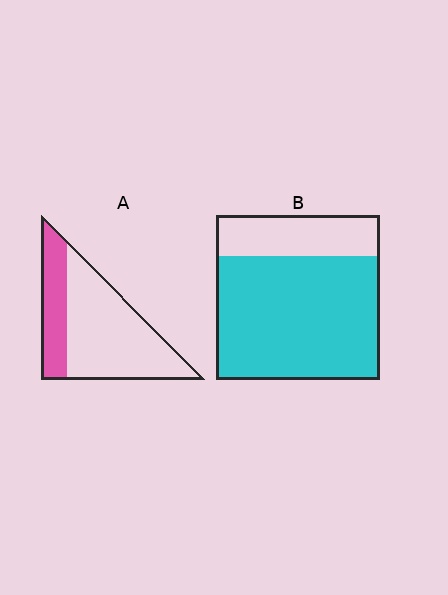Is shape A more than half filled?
No.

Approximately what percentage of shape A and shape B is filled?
A is approximately 30% and B is approximately 75%.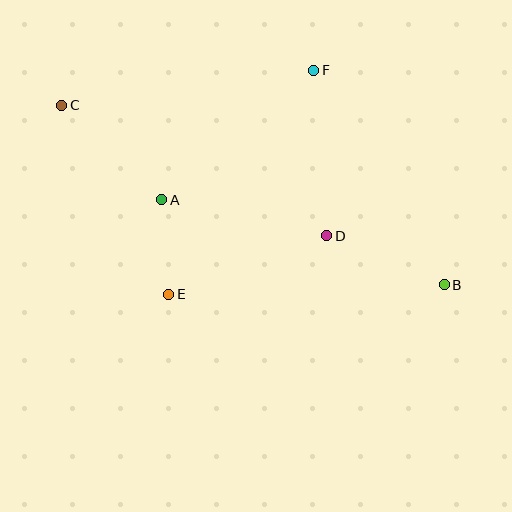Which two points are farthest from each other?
Points B and C are farthest from each other.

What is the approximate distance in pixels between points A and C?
The distance between A and C is approximately 138 pixels.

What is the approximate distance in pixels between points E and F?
The distance between E and F is approximately 267 pixels.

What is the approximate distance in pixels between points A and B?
The distance between A and B is approximately 295 pixels.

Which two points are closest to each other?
Points A and E are closest to each other.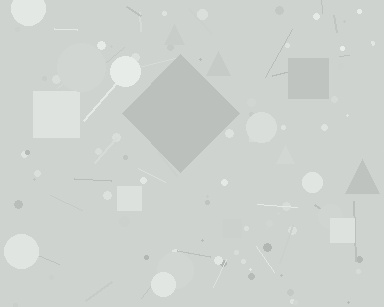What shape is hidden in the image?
A diamond is hidden in the image.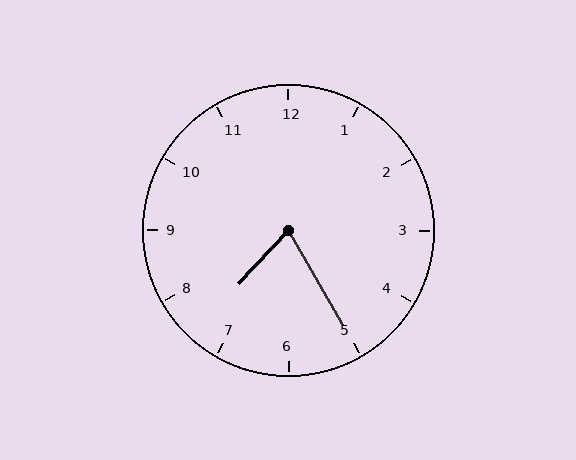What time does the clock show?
7:25.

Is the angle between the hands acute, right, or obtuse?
It is acute.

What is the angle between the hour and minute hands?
Approximately 72 degrees.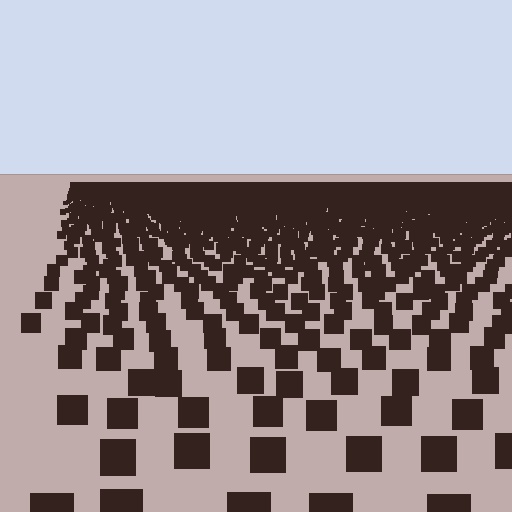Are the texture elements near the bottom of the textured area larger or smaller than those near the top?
Larger. Near the bottom, elements are closer to the viewer and appear at a bigger on-screen size.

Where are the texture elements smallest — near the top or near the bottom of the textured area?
Near the top.